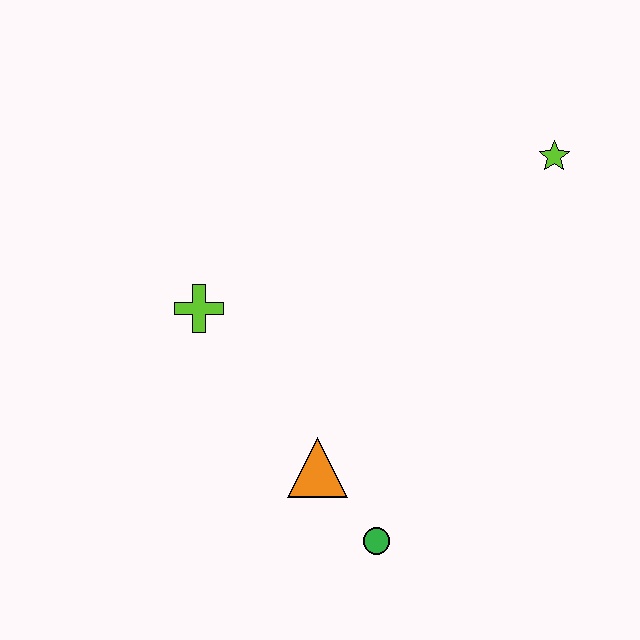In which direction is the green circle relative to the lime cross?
The green circle is below the lime cross.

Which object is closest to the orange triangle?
The green circle is closest to the orange triangle.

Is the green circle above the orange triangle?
No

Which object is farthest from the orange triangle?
The lime star is farthest from the orange triangle.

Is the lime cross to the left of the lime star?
Yes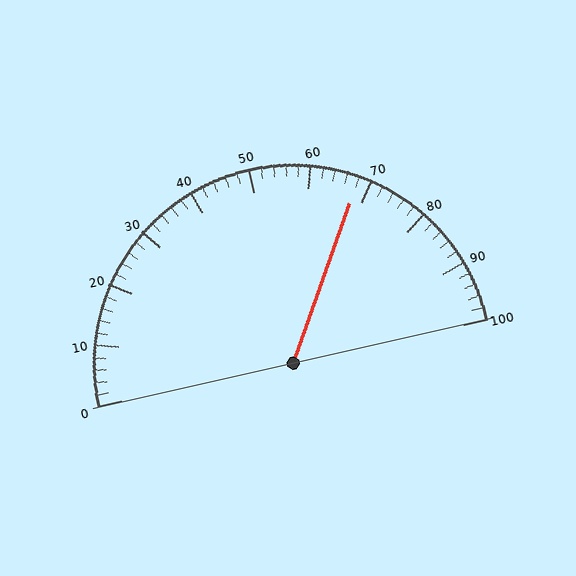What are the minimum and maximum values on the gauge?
The gauge ranges from 0 to 100.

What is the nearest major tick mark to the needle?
The nearest major tick mark is 70.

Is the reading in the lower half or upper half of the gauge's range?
The reading is in the upper half of the range (0 to 100).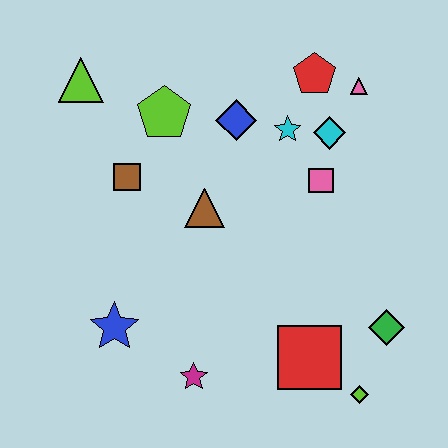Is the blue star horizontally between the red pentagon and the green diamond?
No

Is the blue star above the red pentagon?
No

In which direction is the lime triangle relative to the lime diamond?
The lime triangle is above the lime diamond.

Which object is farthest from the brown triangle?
The lime diamond is farthest from the brown triangle.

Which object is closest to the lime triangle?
The lime pentagon is closest to the lime triangle.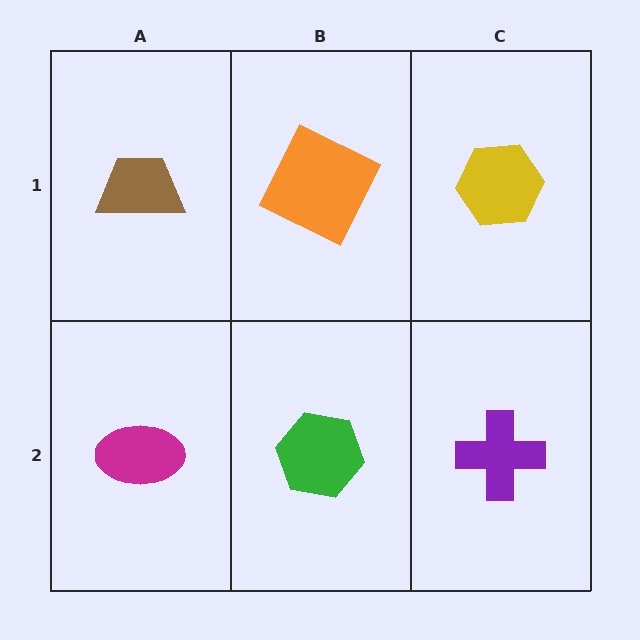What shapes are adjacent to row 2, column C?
A yellow hexagon (row 1, column C), a green hexagon (row 2, column B).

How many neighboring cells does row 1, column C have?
2.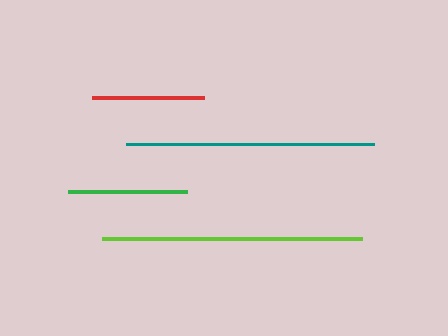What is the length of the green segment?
The green segment is approximately 120 pixels long.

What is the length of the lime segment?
The lime segment is approximately 260 pixels long.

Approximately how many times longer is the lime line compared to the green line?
The lime line is approximately 2.2 times the length of the green line.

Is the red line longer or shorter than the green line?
The green line is longer than the red line.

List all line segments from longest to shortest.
From longest to shortest: lime, teal, green, red.